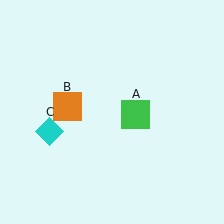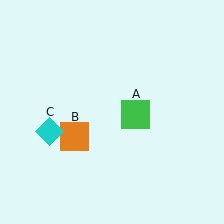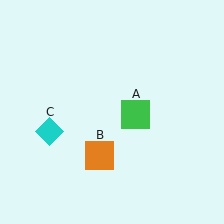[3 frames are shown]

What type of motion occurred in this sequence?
The orange square (object B) rotated counterclockwise around the center of the scene.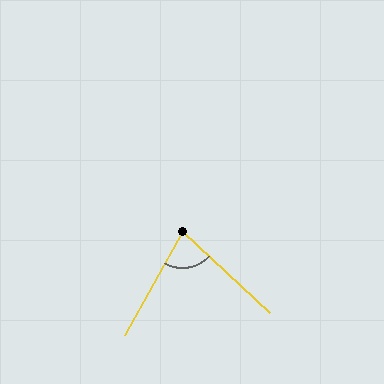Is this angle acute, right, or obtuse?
It is acute.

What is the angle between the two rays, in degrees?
Approximately 76 degrees.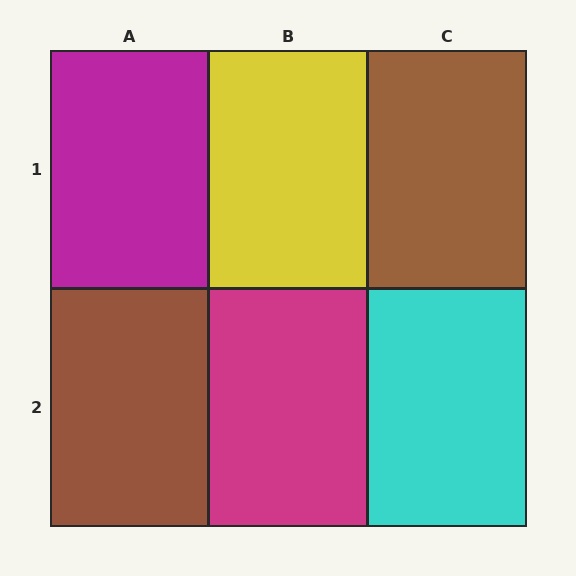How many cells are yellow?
1 cell is yellow.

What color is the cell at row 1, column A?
Magenta.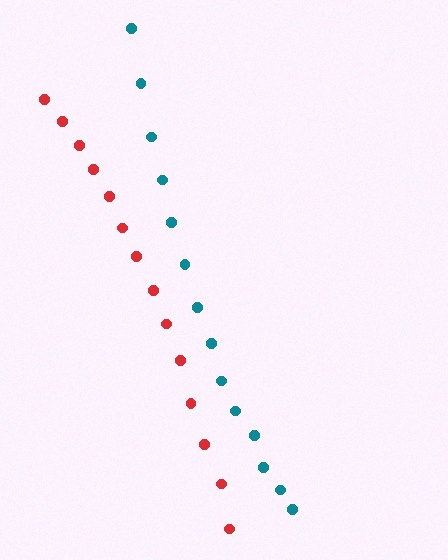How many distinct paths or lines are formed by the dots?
There are 2 distinct paths.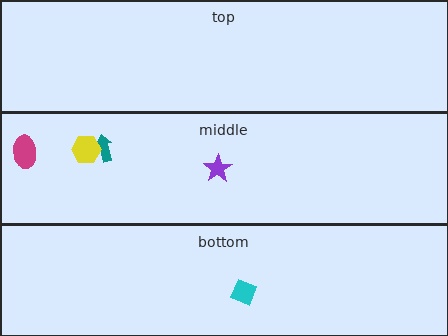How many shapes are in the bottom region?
1.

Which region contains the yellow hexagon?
The middle region.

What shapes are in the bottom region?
The cyan diamond.